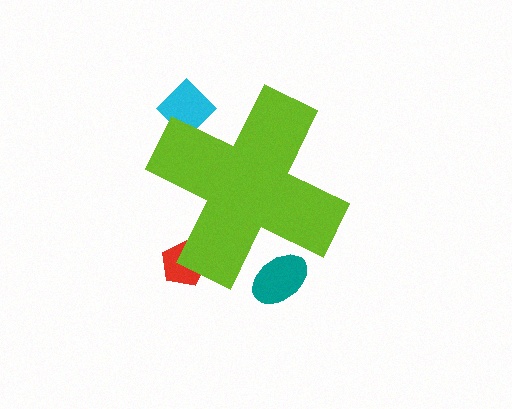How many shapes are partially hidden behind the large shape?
3 shapes are partially hidden.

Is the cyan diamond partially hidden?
Yes, the cyan diamond is partially hidden behind the lime cross.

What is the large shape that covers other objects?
A lime cross.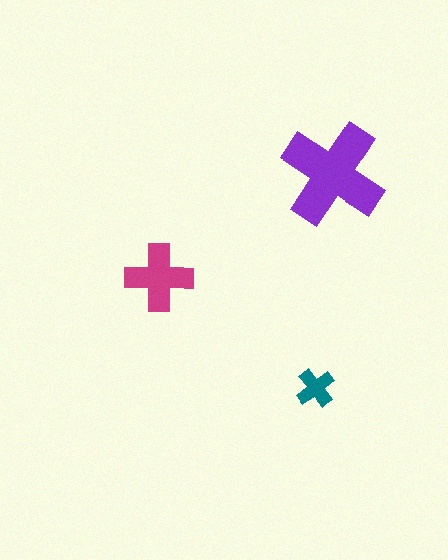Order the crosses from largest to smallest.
the purple one, the magenta one, the teal one.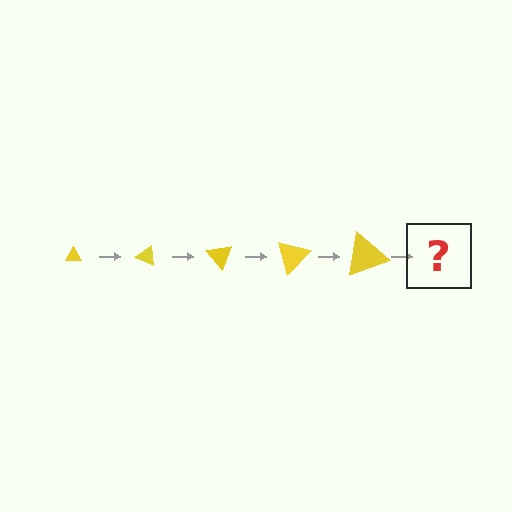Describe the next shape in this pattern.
It should be a triangle, larger than the previous one and rotated 125 degrees from the start.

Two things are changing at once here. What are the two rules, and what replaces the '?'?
The two rules are that the triangle grows larger each step and it rotates 25 degrees each step. The '?' should be a triangle, larger than the previous one and rotated 125 degrees from the start.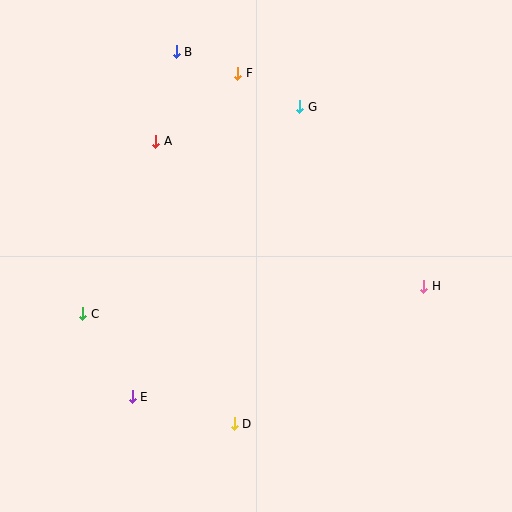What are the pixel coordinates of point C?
Point C is at (83, 314).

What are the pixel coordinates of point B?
Point B is at (176, 52).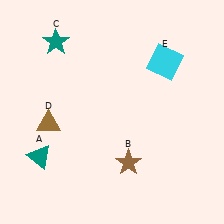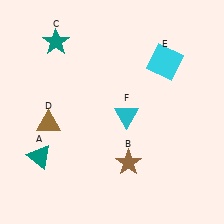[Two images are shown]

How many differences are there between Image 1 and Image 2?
There is 1 difference between the two images.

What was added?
A cyan triangle (F) was added in Image 2.